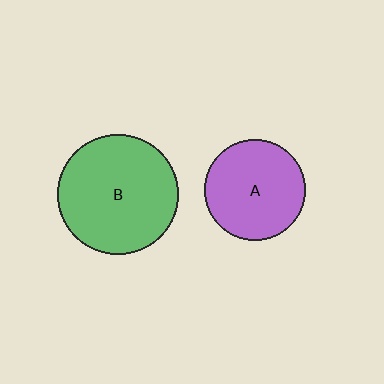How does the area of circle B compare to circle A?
Approximately 1.4 times.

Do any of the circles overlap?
No, none of the circles overlap.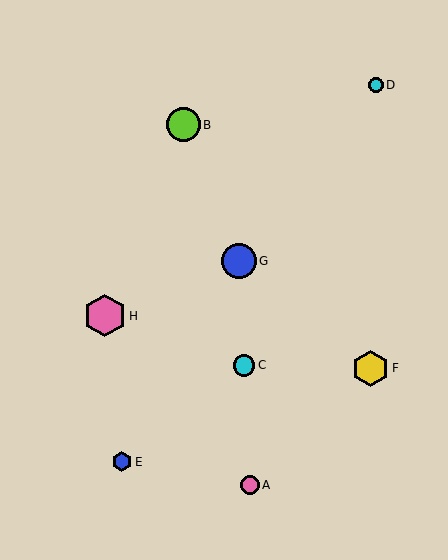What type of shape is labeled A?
Shape A is a pink circle.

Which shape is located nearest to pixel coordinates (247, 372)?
The cyan circle (labeled C) at (244, 365) is nearest to that location.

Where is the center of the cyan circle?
The center of the cyan circle is at (244, 365).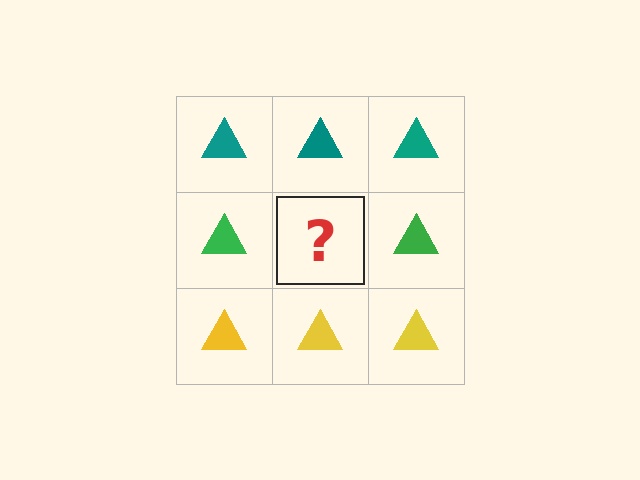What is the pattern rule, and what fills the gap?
The rule is that each row has a consistent color. The gap should be filled with a green triangle.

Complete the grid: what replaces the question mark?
The question mark should be replaced with a green triangle.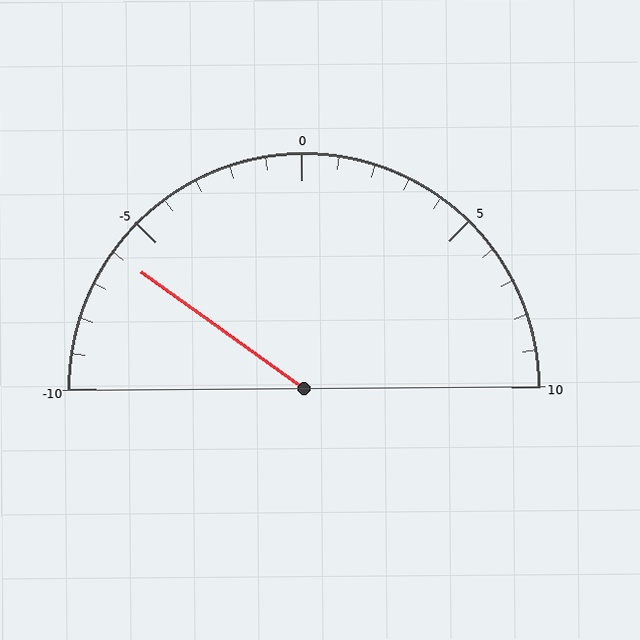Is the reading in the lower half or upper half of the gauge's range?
The reading is in the lower half of the range (-10 to 10).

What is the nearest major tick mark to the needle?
The nearest major tick mark is -5.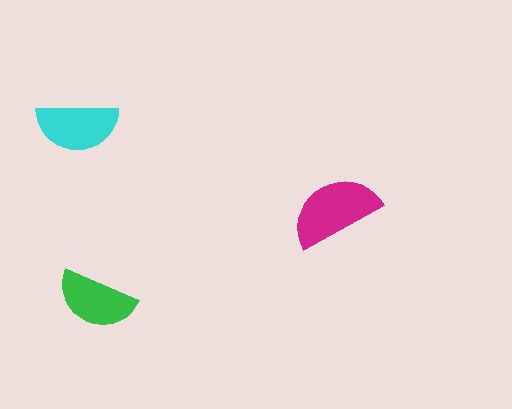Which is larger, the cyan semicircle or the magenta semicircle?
The magenta one.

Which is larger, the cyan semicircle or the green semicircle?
The cyan one.